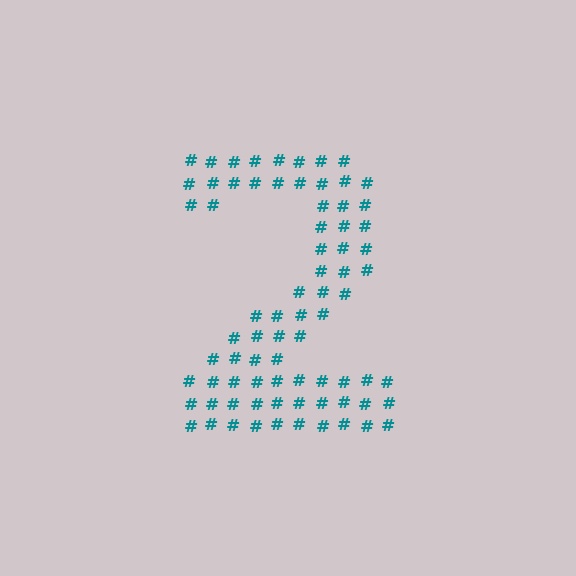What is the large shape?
The large shape is the digit 2.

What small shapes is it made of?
It is made of small hash symbols.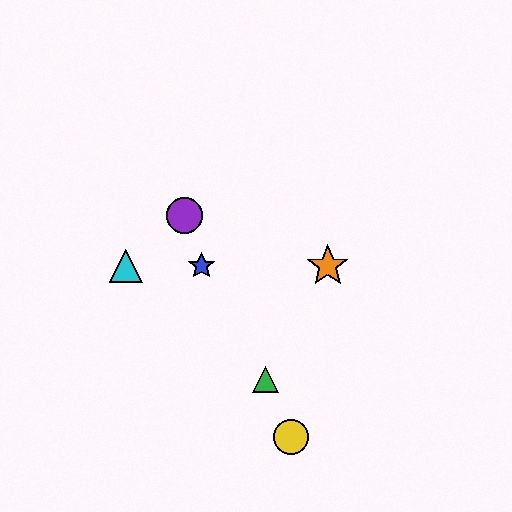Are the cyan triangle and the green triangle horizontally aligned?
No, the cyan triangle is at y≈266 and the green triangle is at y≈379.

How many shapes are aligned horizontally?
4 shapes (the red star, the blue star, the orange star, the cyan triangle) are aligned horizontally.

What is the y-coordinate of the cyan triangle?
The cyan triangle is at y≈266.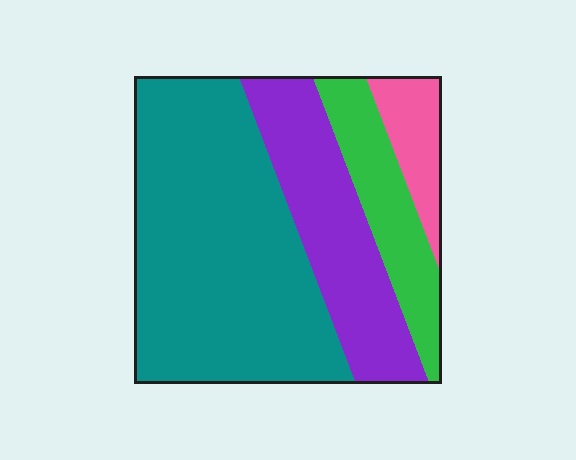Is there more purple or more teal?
Teal.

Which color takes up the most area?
Teal, at roughly 55%.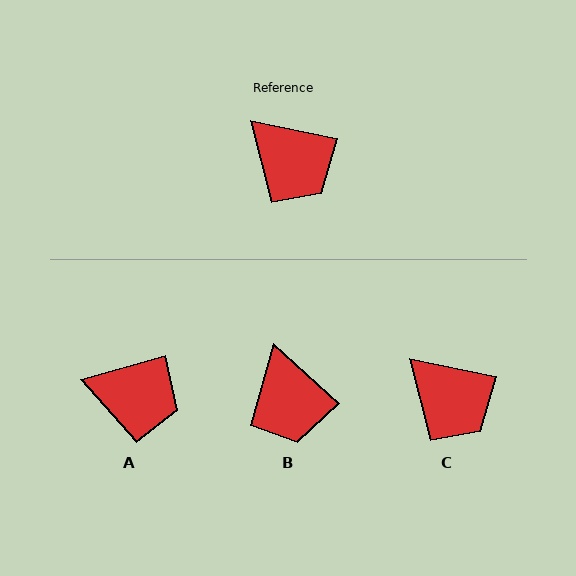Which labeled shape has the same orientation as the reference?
C.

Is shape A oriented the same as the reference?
No, it is off by about 28 degrees.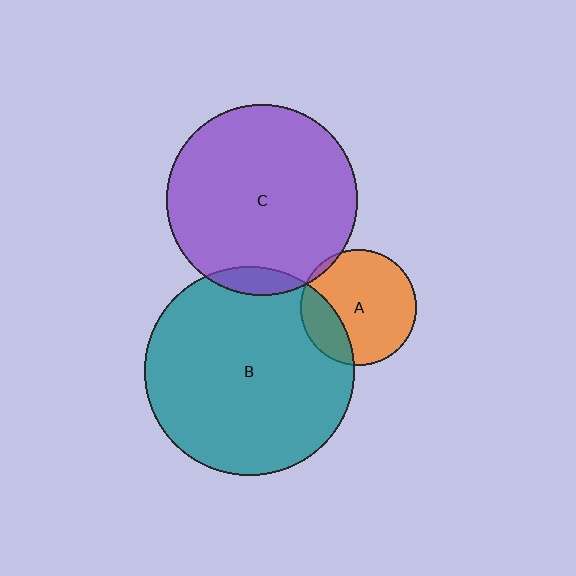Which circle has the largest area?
Circle B (teal).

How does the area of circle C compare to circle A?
Approximately 2.7 times.